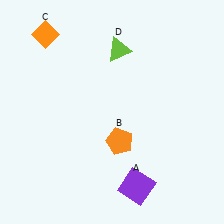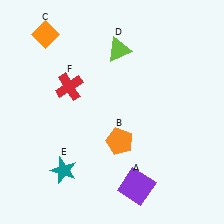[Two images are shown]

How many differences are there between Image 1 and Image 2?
There are 2 differences between the two images.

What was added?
A teal star (E), a red cross (F) were added in Image 2.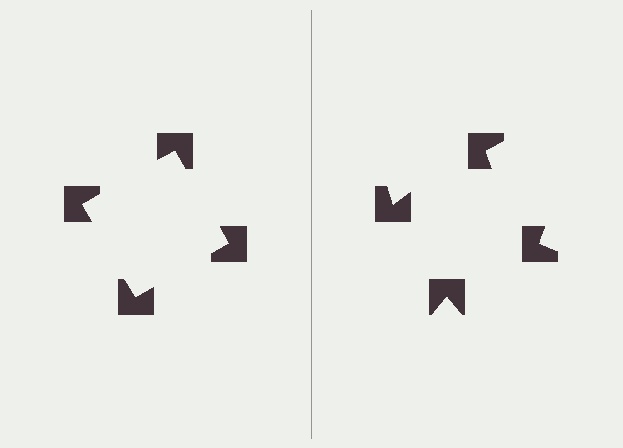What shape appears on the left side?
An illusory square.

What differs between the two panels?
The notched squares are positioned identically on both sides; only the wedge orientations differ. On the left they align to a square; on the right they are misaligned.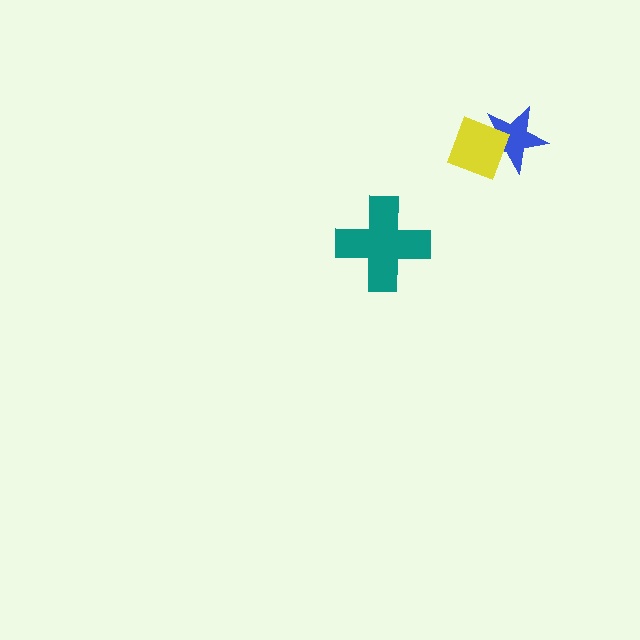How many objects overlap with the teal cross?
0 objects overlap with the teal cross.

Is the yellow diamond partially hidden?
No, no other shape covers it.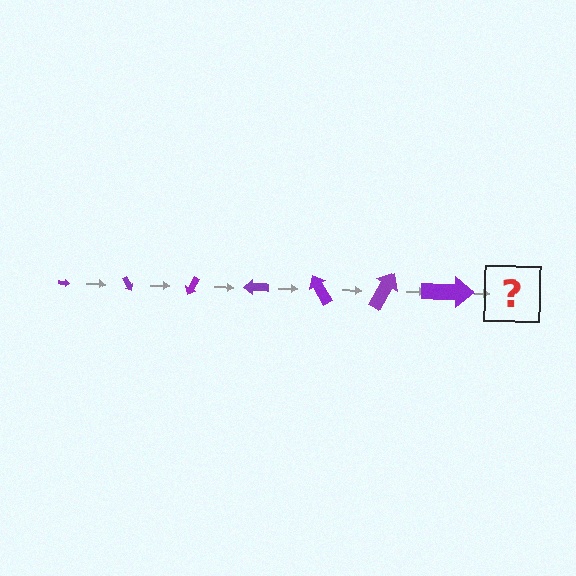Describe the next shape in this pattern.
It should be an arrow, larger than the previous one and rotated 420 degrees from the start.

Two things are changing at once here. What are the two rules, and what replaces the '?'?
The two rules are that the arrow grows larger each step and it rotates 60 degrees each step. The '?' should be an arrow, larger than the previous one and rotated 420 degrees from the start.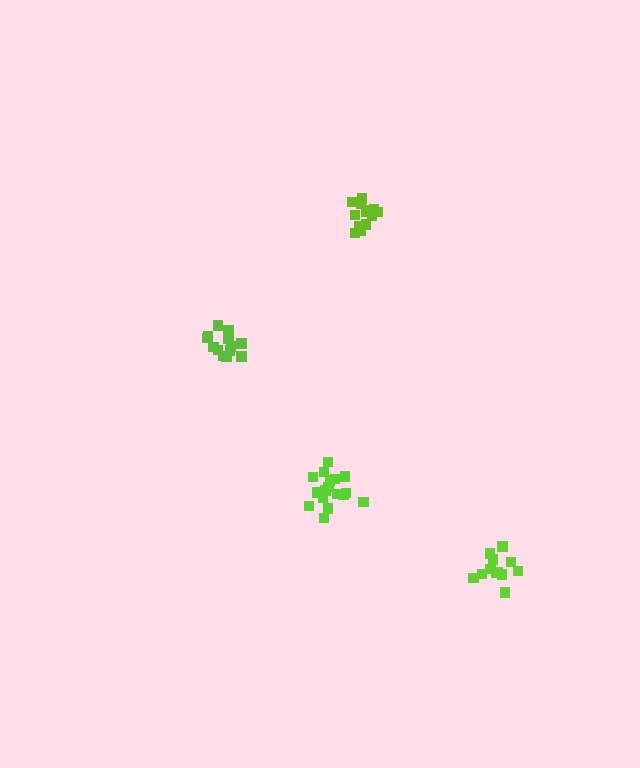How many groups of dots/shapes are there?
There are 4 groups.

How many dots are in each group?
Group 1: 13 dots, Group 2: 12 dots, Group 3: 13 dots, Group 4: 17 dots (55 total).